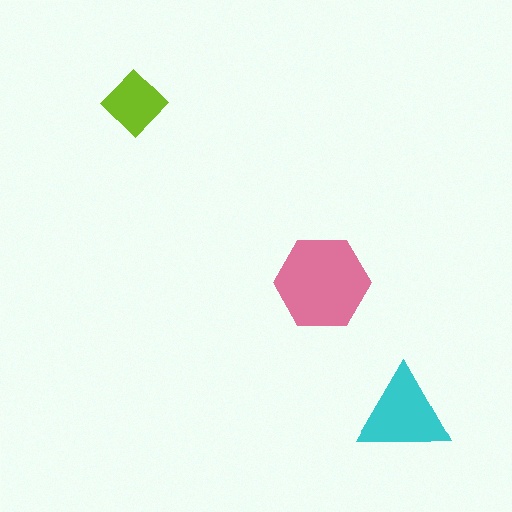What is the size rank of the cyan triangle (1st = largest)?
2nd.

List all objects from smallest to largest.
The lime diamond, the cyan triangle, the pink hexagon.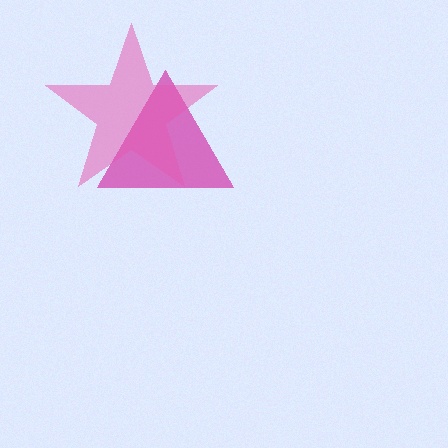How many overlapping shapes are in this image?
There are 2 overlapping shapes in the image.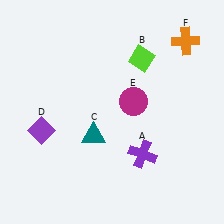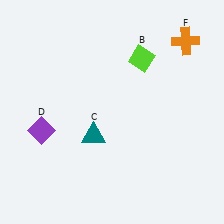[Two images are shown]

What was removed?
The purple cross (A), the magenta circle (E) were removed in Image 2.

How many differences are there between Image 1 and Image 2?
There are 2 differences between the two images.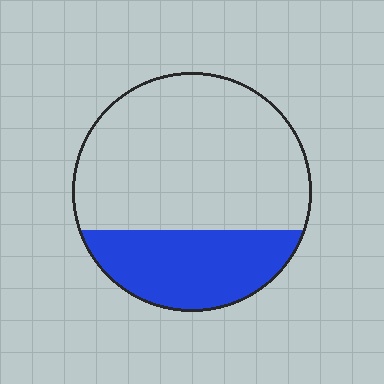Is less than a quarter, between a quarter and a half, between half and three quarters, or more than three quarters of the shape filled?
Between a quarter and a half.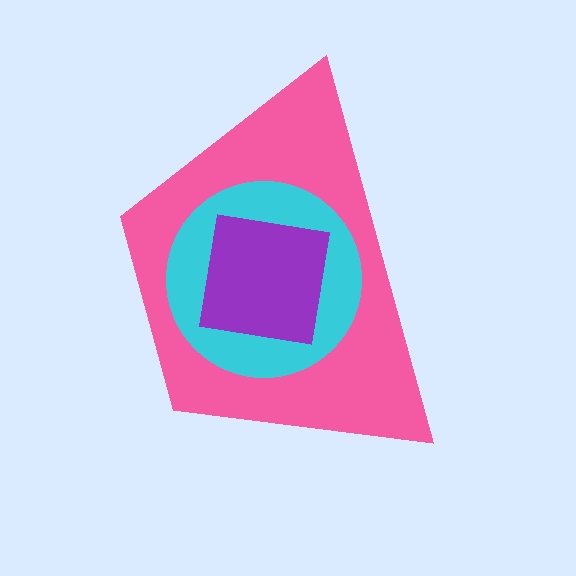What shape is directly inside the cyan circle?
The purple square.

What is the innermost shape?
The purple square.